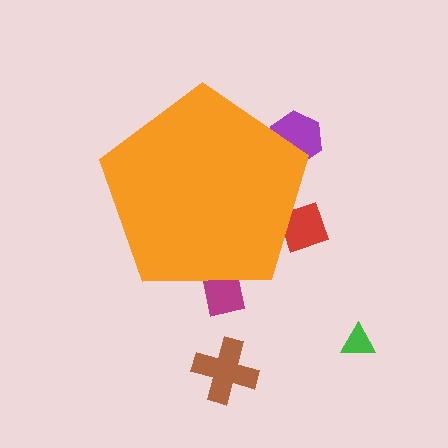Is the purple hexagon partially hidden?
Yes, the purple hexagon is partially hidden behind the orange pentagon.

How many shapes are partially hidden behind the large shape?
3 shapes are partially hidden.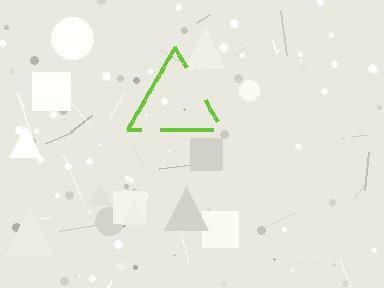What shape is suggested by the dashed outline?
The dashed outline suggests a triangle.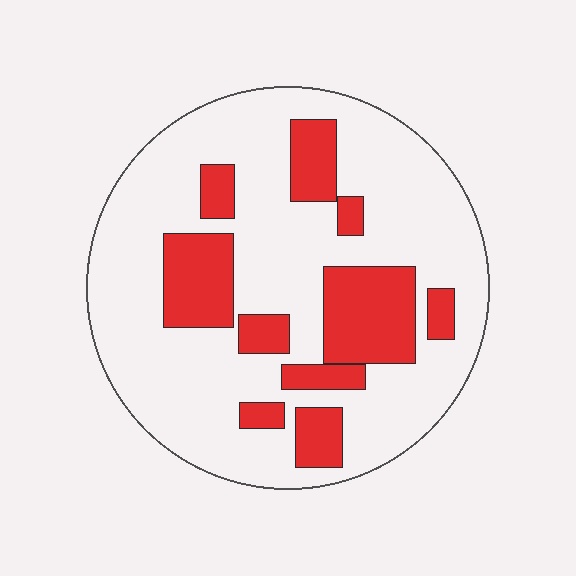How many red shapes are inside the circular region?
10.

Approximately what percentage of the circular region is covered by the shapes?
Approximately 25%.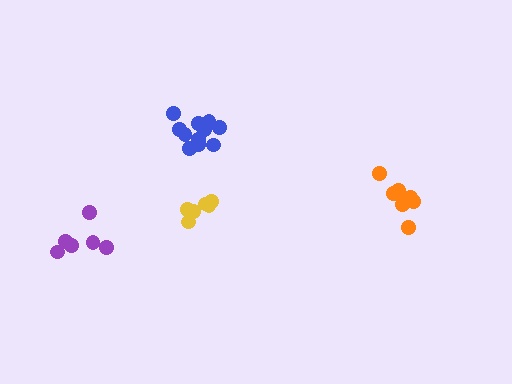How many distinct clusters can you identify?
There are 4 distinct clusters.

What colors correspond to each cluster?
The clusters are colored: orange, purple, yellow, blue.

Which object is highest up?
The blue cluster is topmost.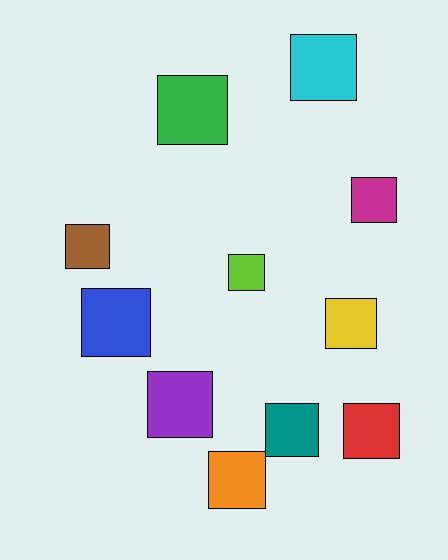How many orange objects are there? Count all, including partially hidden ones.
There is 1 orange object.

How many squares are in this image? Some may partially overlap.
There are 11 squares.